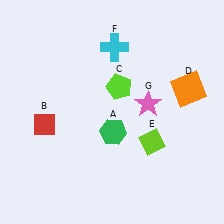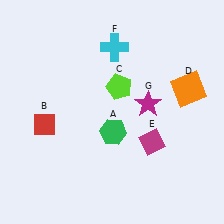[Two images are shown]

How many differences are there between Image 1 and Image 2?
There are 2 differences between the two images.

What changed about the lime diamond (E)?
In Image 1, E is lime. In Image 2, it changed to magenta.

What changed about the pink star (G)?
In Image 1, G is pink. In Image 2, it changed to magenta.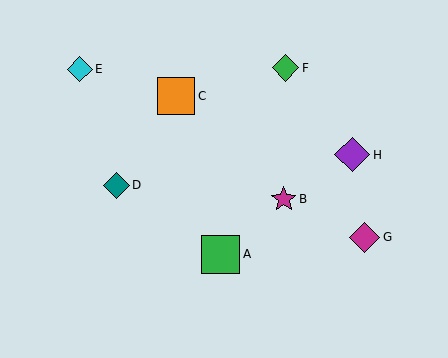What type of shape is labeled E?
Shape E is a cyan diamond.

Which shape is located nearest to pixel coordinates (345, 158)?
The purple diamond (labeled H) at (352, 155) is nearest to that location.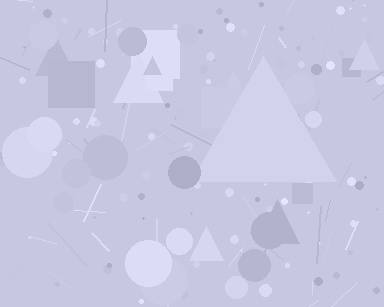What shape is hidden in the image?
A triangle is hidden in the image.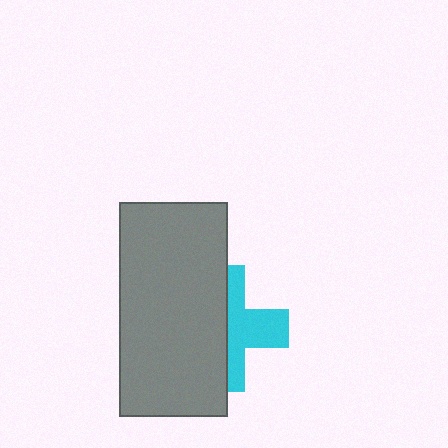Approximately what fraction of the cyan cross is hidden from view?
Roughly 53% of the cyan cross is hidden behind the gray rectangle.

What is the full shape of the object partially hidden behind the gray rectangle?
The partially hidden object is a cyan cross.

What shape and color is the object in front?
The object in front is a gray rectangle.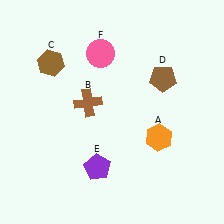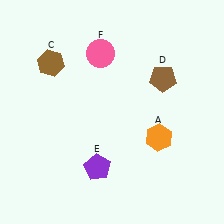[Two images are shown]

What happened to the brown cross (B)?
The brown cross (B) was removed in Image 2. It was in the top-left area of Image 1.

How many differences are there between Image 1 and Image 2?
There is 1 difference between the two images.